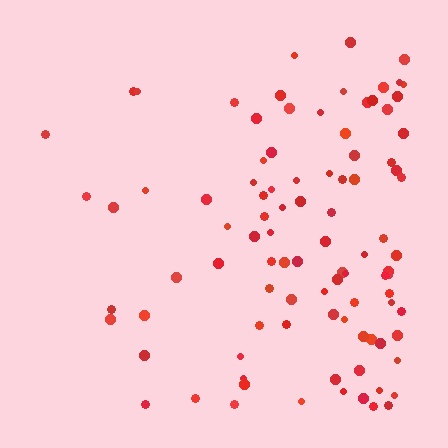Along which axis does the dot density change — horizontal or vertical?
Horizontal.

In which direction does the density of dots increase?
From left to right, with the right side densest.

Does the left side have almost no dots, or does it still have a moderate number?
Still a moderate number, just noticeably fewer than the right.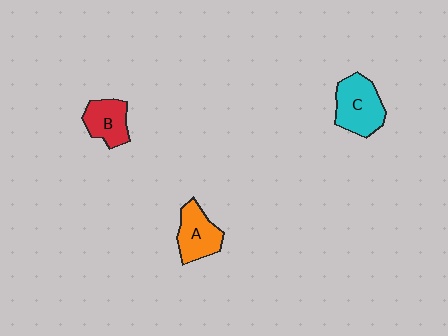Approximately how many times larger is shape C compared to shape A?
Approximately 1.2 times.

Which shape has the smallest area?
Shape B (red).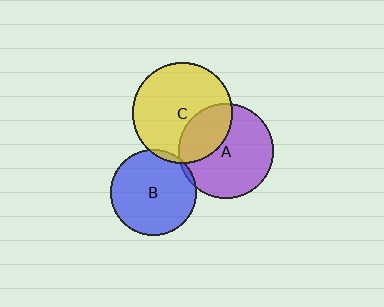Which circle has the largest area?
Circle C (yellow).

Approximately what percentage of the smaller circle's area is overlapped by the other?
Approximately 5%.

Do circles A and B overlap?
Yes.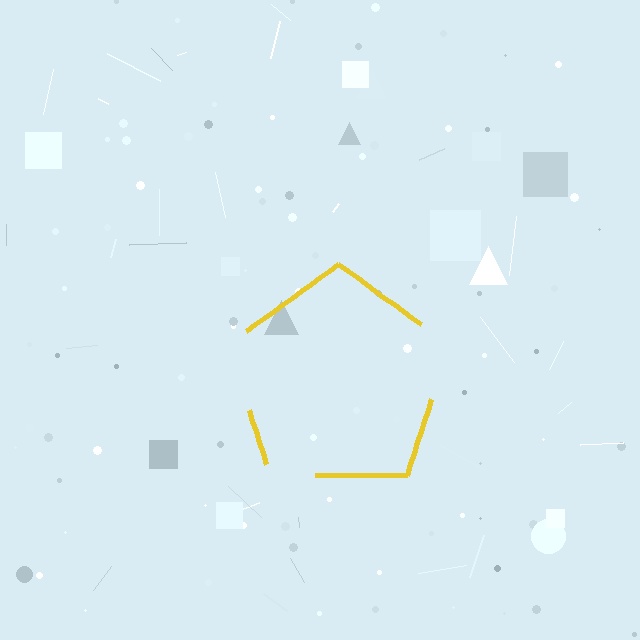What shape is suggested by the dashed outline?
The dashed outline suggests a pentagon.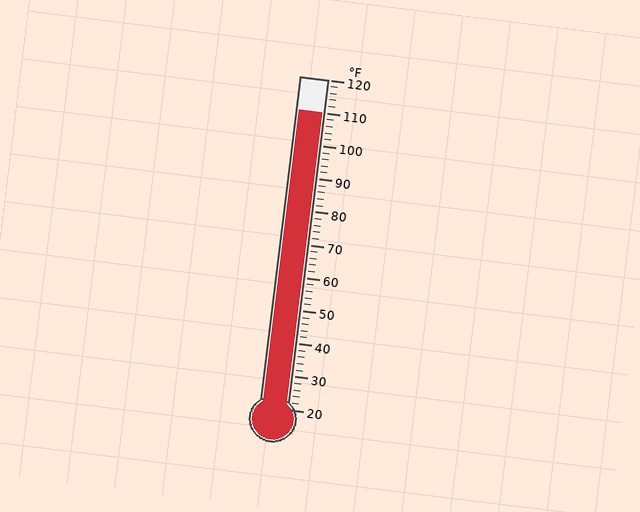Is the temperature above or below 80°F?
The temperature is above 80°F.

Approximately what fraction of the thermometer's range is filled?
The thermometer is filled to approximately 90% of its range.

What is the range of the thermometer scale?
The thermometer scale ranges from 20°F to 120°F.